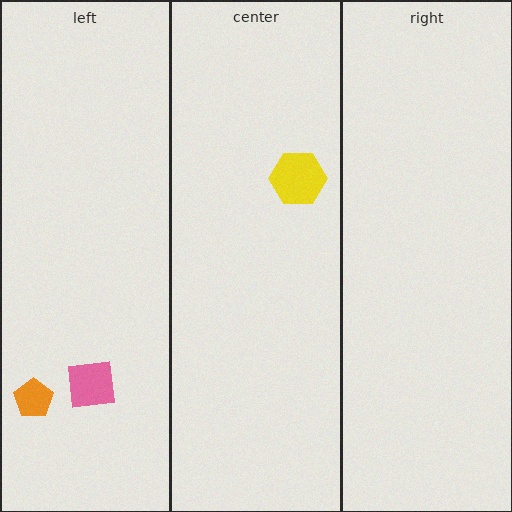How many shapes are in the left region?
2.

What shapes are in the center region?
The yellow hexagon.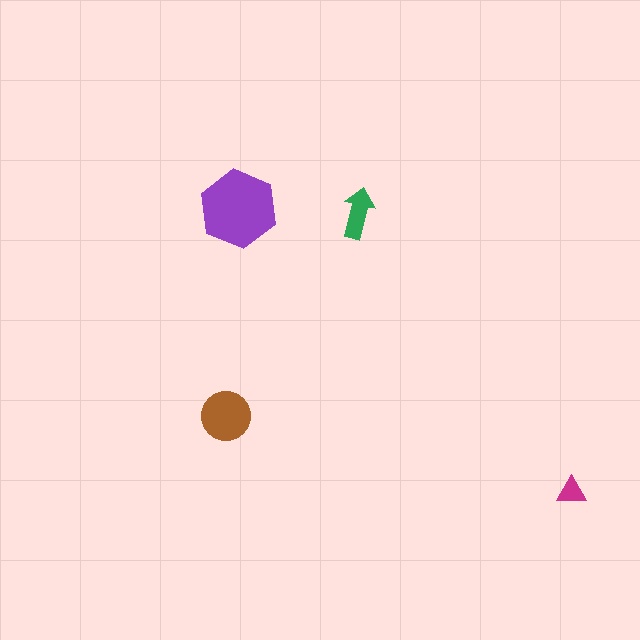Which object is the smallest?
The magenta triangle.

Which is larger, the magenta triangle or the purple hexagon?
The purple hexagon.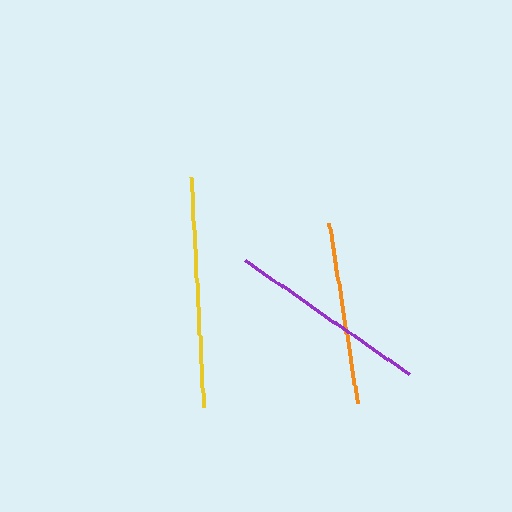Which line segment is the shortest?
The orange line is the shortest at approximately 183 pixels.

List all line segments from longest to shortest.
From longest to shortest: yellow, purple, orange.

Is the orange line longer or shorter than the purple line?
The purple line is longer than the orange line.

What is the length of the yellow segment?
The yellow segment is approximately 231 pixels long.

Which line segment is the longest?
The yellow line is the longest at approximately 231 pixels.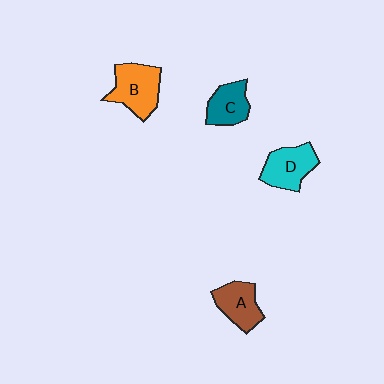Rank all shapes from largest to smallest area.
From largest to smallest: B (orange), D (cyan), A (brown), C (teal).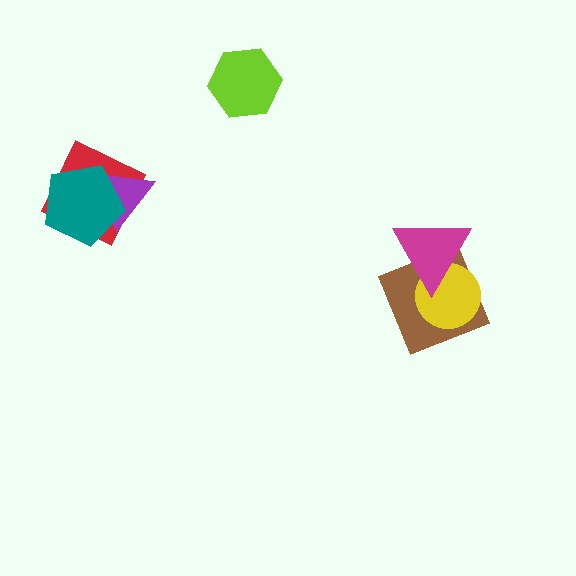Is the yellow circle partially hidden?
Yes, it is partially covered by another shape.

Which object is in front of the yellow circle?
The magenta triangle is in front of the yellow circle.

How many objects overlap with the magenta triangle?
2 objects overlap with the magenta triangle.